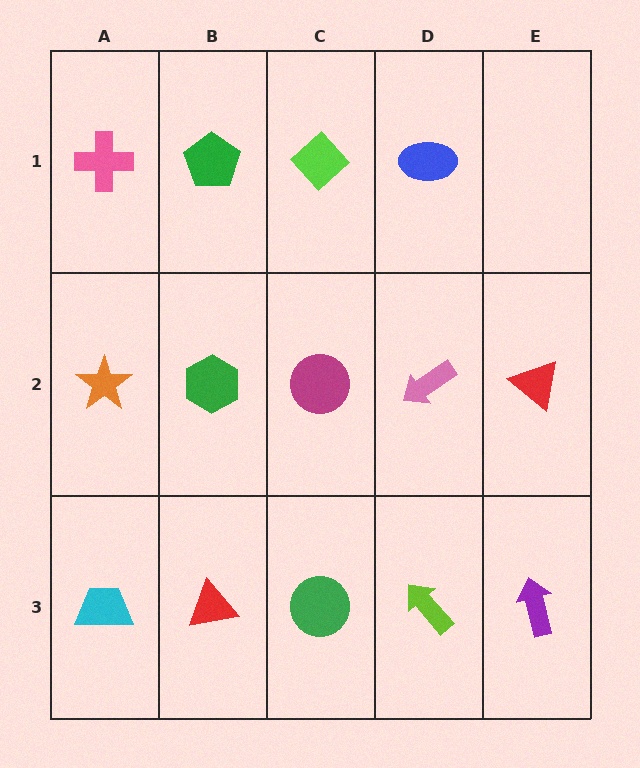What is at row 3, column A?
A cyan trapezoid.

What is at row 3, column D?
A lime arrow.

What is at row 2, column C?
A magenta circle.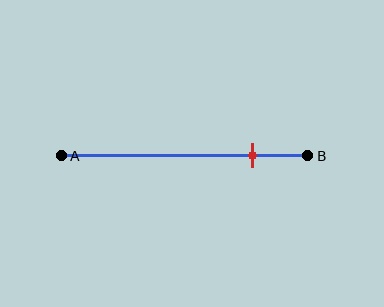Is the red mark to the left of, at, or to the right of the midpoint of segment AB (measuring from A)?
The red mark is to the right of the midpoint of segment AB.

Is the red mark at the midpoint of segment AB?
No, the mark is at about 75% from A, not at the 50% midpoint.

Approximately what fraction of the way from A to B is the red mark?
The red mark is approximately 75% of the way from A to B.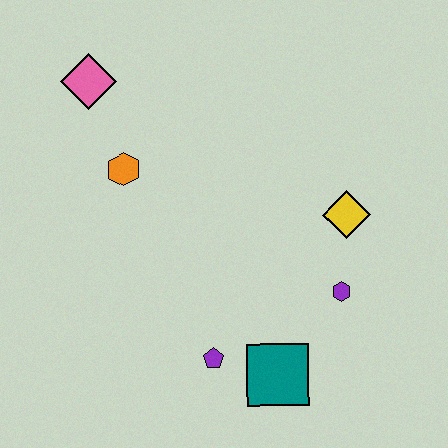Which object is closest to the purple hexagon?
The yellow diamond is closest to the purple hexagon.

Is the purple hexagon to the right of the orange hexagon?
Yes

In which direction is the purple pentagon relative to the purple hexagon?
The purple pentagon is to the left of the purple hexagon.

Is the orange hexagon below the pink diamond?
Yes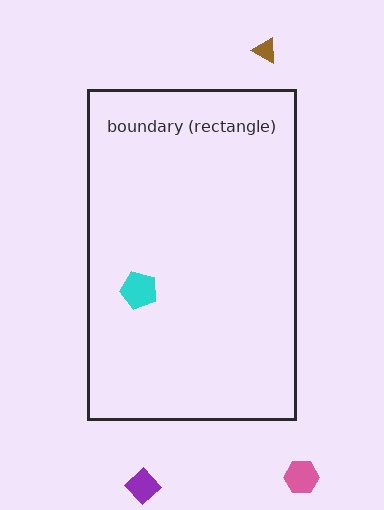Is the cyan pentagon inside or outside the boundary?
Inside.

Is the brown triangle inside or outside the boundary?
Outside.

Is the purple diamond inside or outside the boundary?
Outside.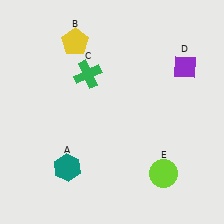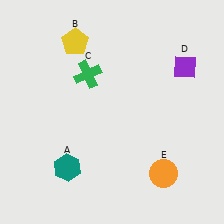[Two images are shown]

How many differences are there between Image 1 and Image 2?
There is 1 difference between the two images.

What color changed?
The circle (E) changed from lime in Image 1 to orange in Image 2.